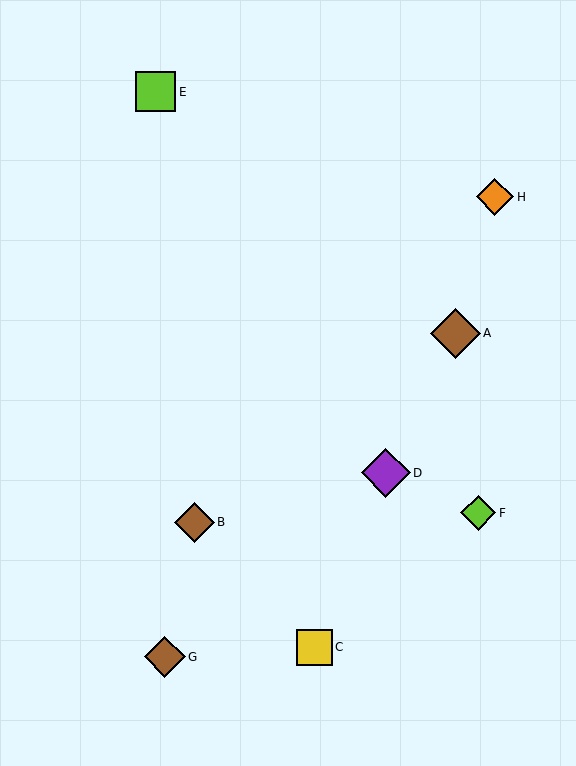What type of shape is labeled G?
Shape G is a brown diamond.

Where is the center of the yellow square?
The center of the yellow square is at (314, 647).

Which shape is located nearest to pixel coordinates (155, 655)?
The brown diamond (labeled G) at (165, 657) is nearest to that location.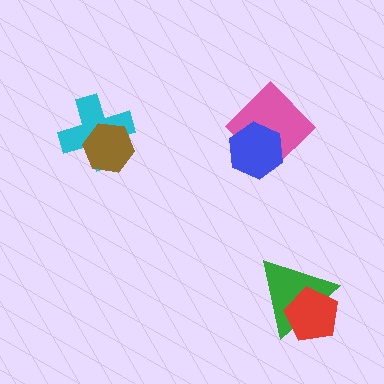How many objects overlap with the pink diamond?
1 object overlaps with the pink diamond.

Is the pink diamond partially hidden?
Yes, it is partially covered by another shape.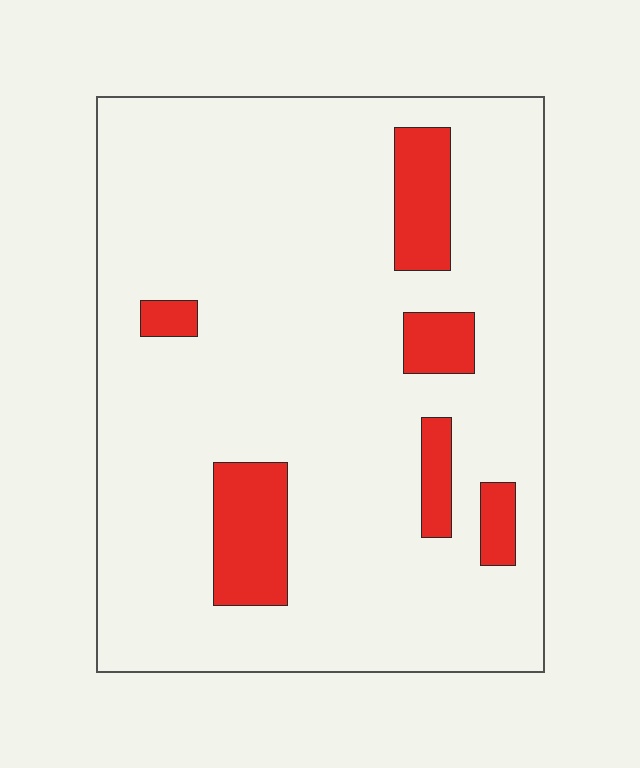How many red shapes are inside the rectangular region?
6.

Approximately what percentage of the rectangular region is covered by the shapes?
Approximately 15%.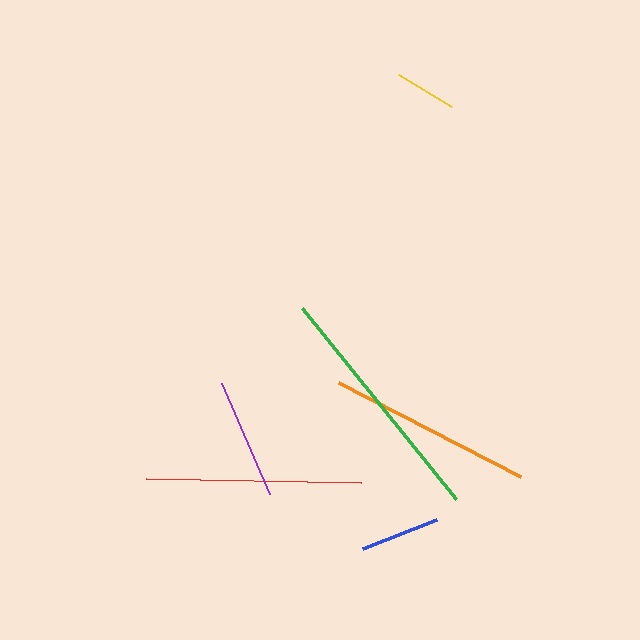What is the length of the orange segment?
The orange segment is approximately 205 pixels long.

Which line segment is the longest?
The green line is the longest at approximately 245 pixels.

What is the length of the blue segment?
The blue segment is approximately 80 pixels long.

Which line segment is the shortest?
The yellow line is the shortest at approximately 62 pixels.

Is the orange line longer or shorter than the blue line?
The orange line is longer than the blue line.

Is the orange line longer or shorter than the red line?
The red line is longer than the orange line.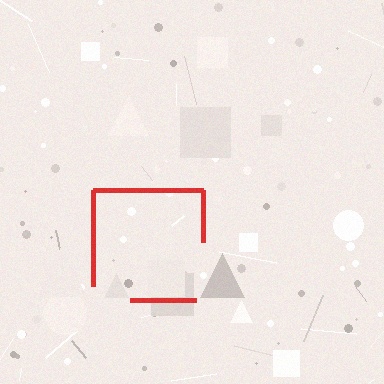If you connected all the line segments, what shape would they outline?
They would outline a square.